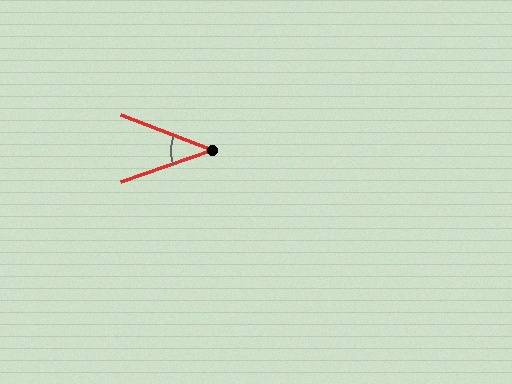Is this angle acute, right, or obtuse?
It is acute.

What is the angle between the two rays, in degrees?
Approximately 41 degrees.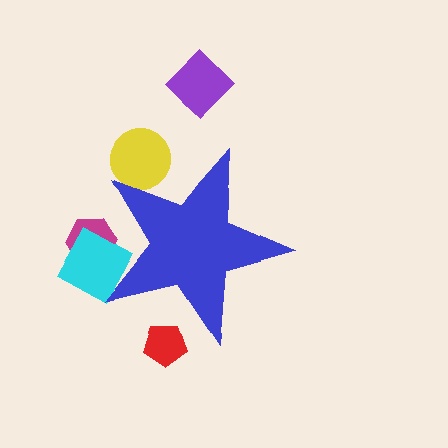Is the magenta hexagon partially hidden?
Yes, the magenta hexagon is partially hidden behind the blue star.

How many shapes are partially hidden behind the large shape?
4 shapes are partially hidden.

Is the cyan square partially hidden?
Yes, the cyan square is partially hidden behind the blue star.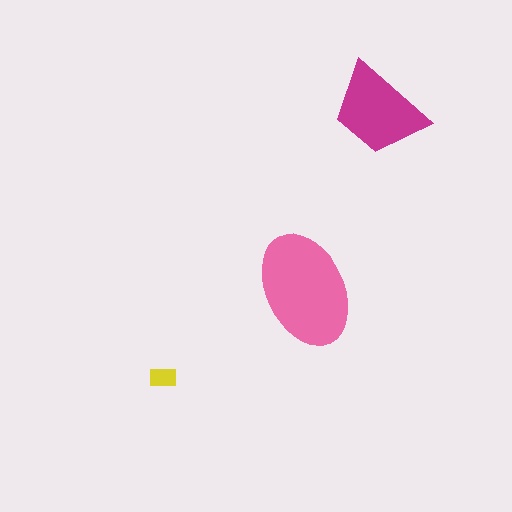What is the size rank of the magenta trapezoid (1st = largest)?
2nd.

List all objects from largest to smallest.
The pink ellipse, the magenta trapezoid, the yellow rectangle.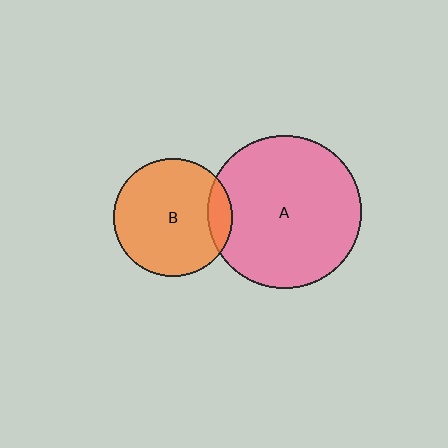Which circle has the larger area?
Circle A (pink).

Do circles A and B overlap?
Yes.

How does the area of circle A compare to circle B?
Approximately 1.7 times.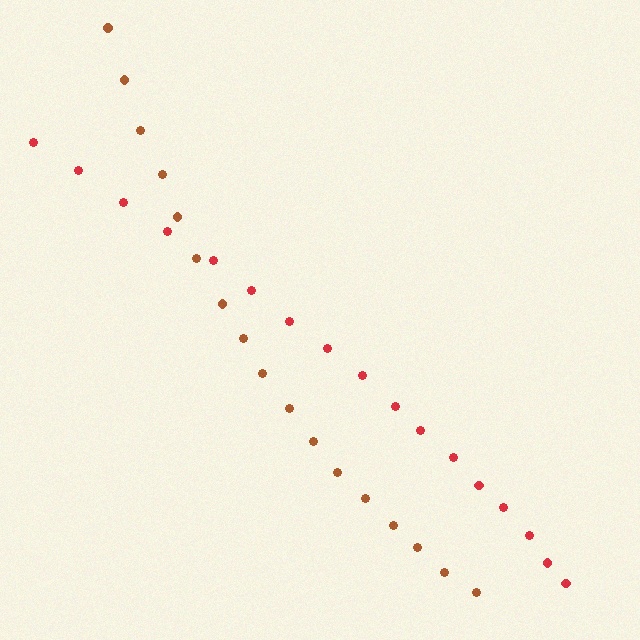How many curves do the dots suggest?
There are 2 distinct paths.